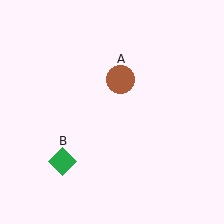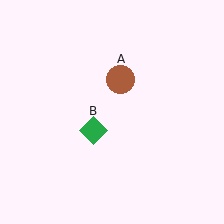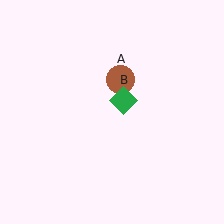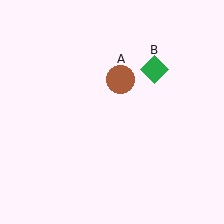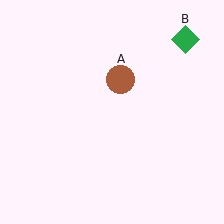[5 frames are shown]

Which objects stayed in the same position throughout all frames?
Brown circle (object A) remained stationary.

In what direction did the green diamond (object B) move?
The green diamond (object B) moved up and to the right.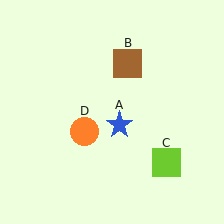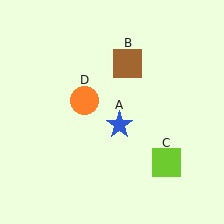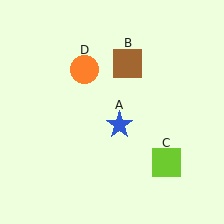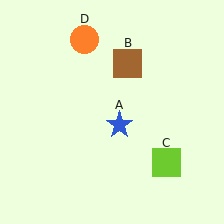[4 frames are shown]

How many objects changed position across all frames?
1 object changed position: orange circle (object D).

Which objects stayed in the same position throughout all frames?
Blue star (object A) and brown square (object B) and lime square (object C) remained stationary.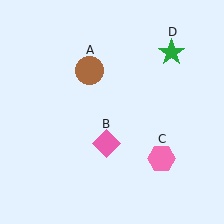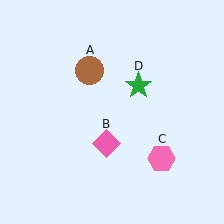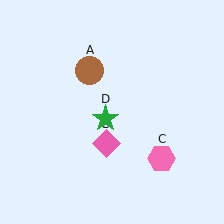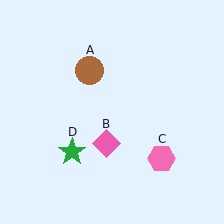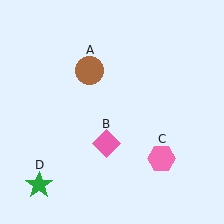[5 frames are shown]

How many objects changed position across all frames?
1 object changed position: green star (object D).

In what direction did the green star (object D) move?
The green star (object D) moved down and to the left.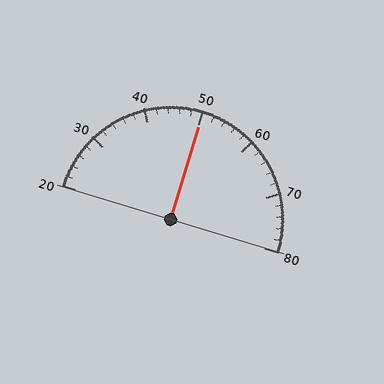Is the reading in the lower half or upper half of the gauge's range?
The reading is in the upper half of the range (20 to 80).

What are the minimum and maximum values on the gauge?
The gauge ranges from 20 to 80.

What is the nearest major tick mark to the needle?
The nearest major tick mark is 50.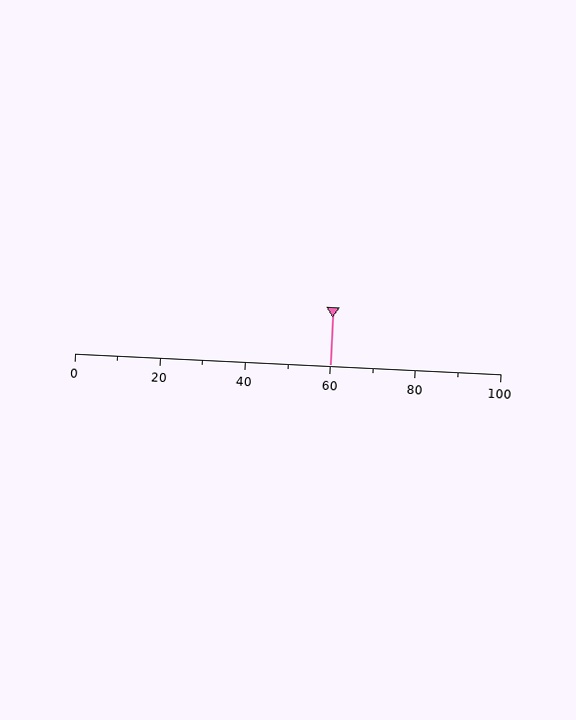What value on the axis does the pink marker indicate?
The marker indicates approximately 60.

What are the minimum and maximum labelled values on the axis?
The axis runs from 0 to 100.